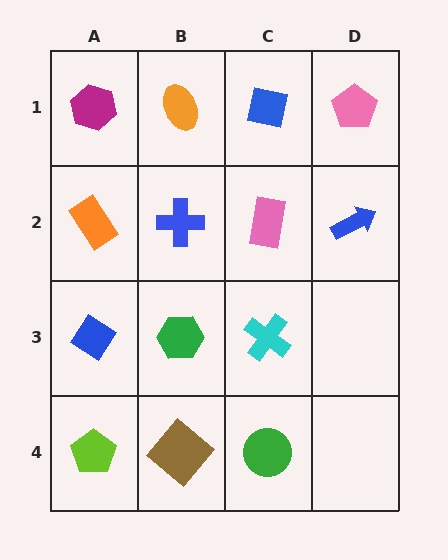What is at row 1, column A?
A magenta hexagon.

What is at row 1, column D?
A pink pentagon.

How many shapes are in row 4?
3 shapes.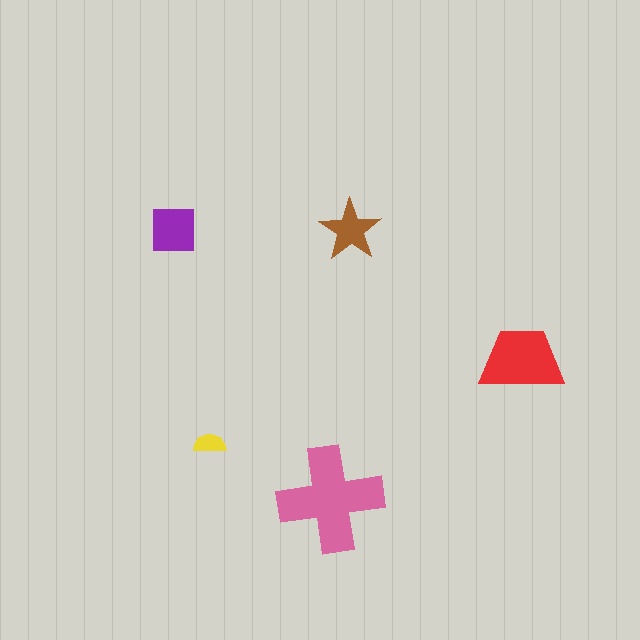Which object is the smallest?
The yellow semicircle.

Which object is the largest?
The pink cross.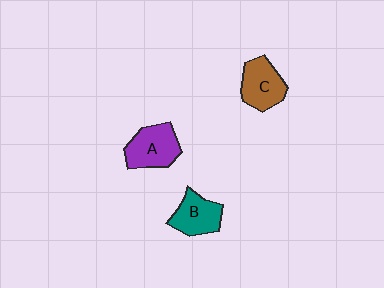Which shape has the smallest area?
Shape B (teal).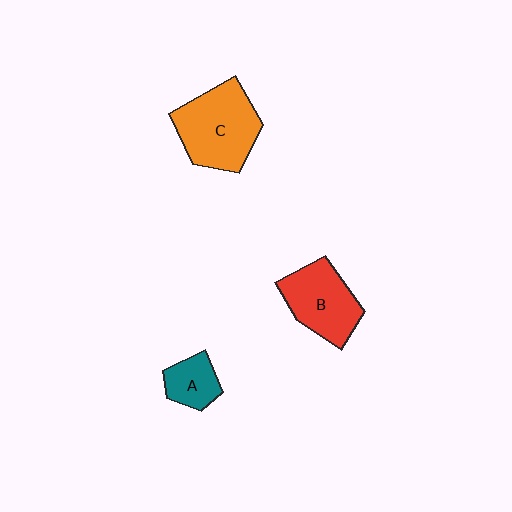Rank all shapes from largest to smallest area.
From largest to smallest: C (orange), B (red), A (teal).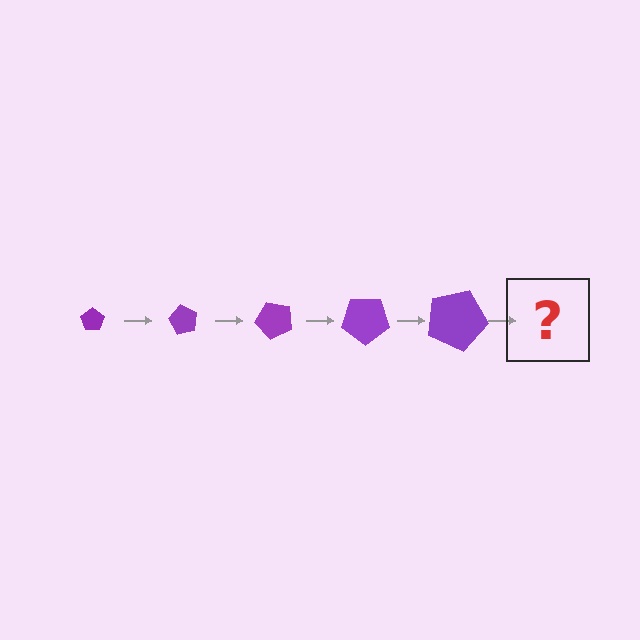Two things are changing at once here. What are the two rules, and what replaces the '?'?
The two rules are that the pentagon grows larger each step and it rotates 60 degrees each step. The '?' should be a pentagon, larger than the previous one and rotated 300 degrees from the start.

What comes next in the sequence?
The next element should be a pentagon, larger than the previous one and rotated 300 degrees from the start.